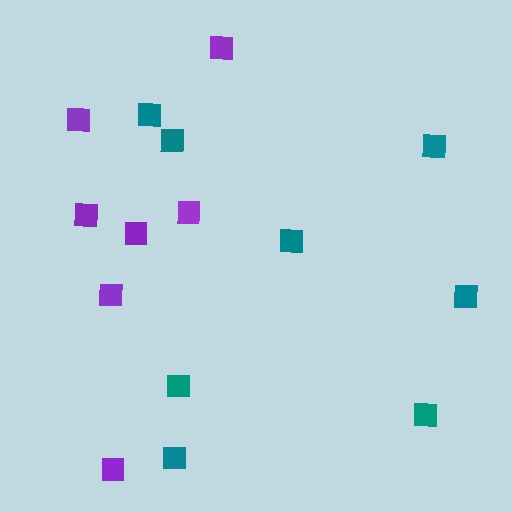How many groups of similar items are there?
There are 2 groups: one group of purple squares (7) and one group of teal squares (8).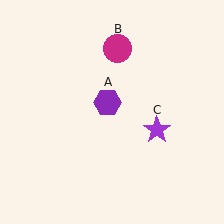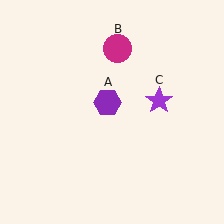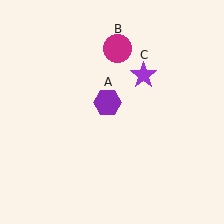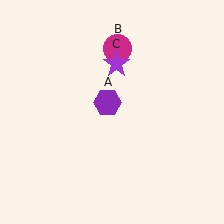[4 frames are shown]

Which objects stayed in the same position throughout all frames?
Purple hexagon (object A) and magenta circle (object B) remained stationary.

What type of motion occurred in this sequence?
The purple star (object C) rotated counterclockwise around the center of the scene.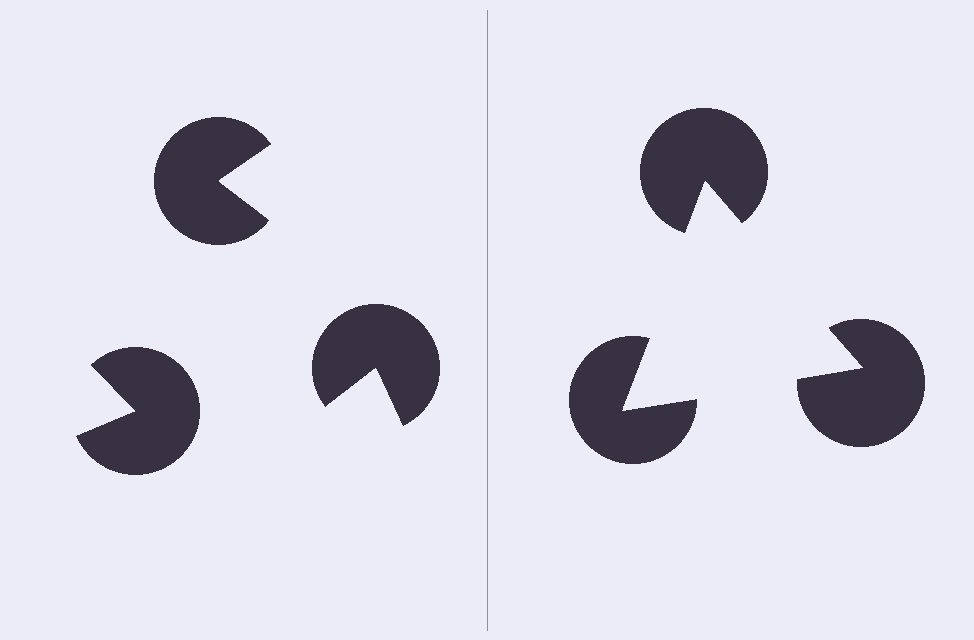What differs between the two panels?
The pac-man discs are positioned identically on both sides; only the wedge orientations differ. On the right they align to a triangle; on the left they are misaligned.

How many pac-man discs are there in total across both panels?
6 — 3 on each side.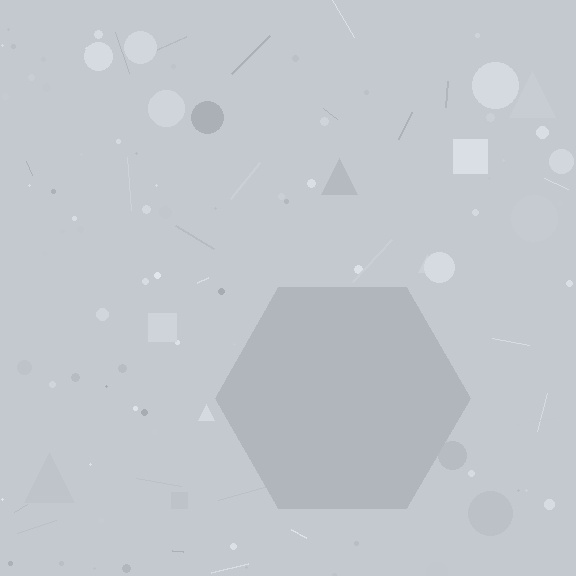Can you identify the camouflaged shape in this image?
The camouflaged shape is a hexagon.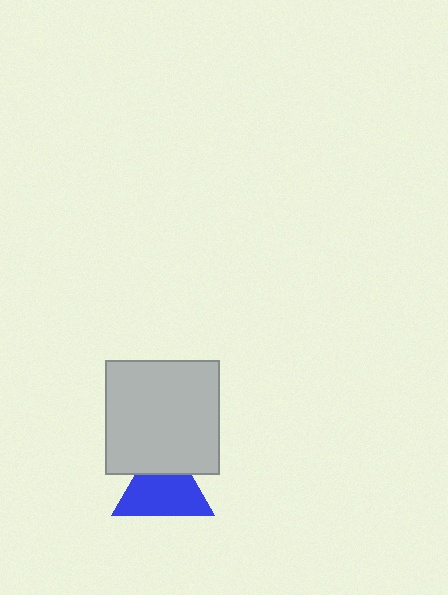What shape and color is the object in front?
The object in front is a light gray square.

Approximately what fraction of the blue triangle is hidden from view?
Roughly 31% of the blue triangle is hidden behind the light gray square.